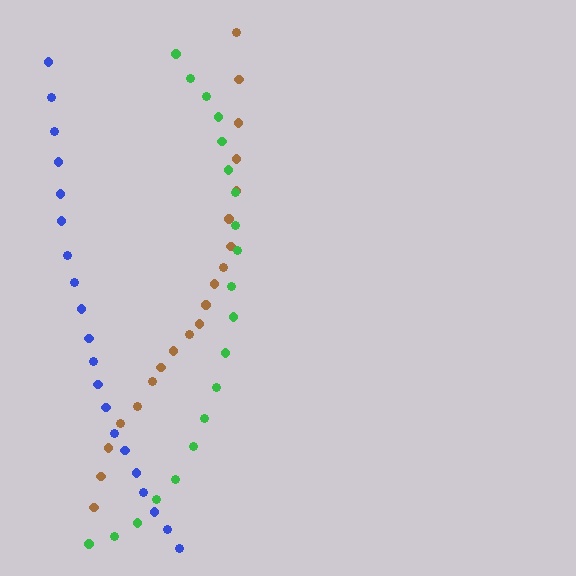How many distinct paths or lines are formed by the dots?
There are 3 distinct paths.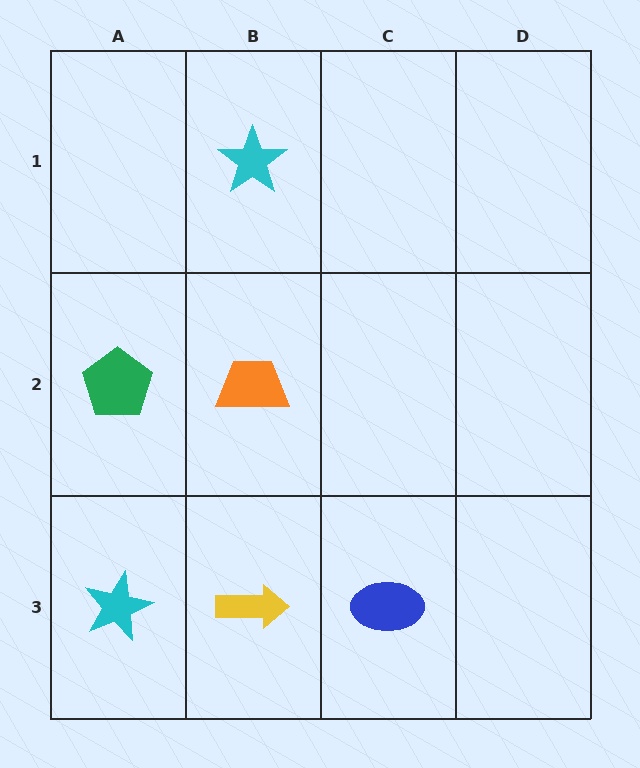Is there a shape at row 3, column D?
No, that cell is empty.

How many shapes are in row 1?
1 shape.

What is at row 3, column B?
A yellow arrow.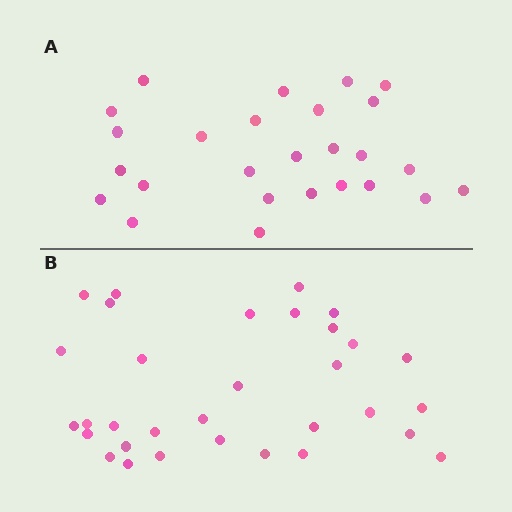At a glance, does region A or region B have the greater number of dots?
Region B (the bottom region) has more dots.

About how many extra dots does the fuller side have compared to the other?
Region B has about 6 more dots than region A.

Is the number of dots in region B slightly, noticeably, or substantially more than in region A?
Region B has only slightly more — the two regions are fairly close. The ratio is roughly 1.2 to 1.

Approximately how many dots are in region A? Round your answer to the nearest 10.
About 30 dots. (The exact count is 26, which rounds to 30.)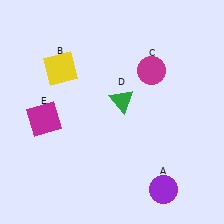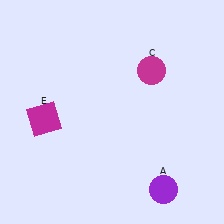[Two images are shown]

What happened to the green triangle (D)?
The green triangle (D) was removed in Image 2. It was in the top-right area of Image 1.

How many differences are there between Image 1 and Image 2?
There are 2 differences between the two images.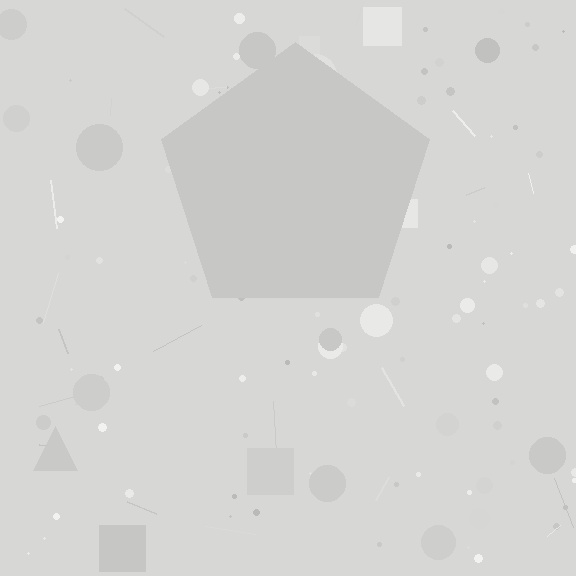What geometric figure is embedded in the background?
A pentagon is embedded in the background.